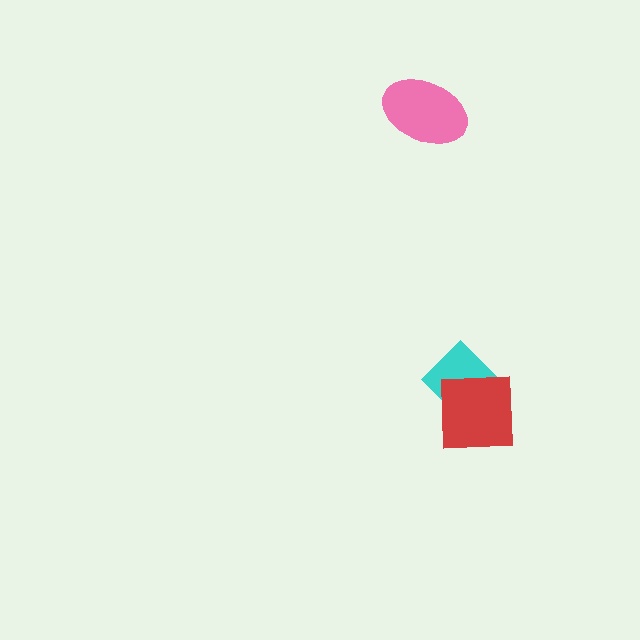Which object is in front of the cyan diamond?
The red square is in front of the cyan diamond.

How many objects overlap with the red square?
1 object overlaps with the red square.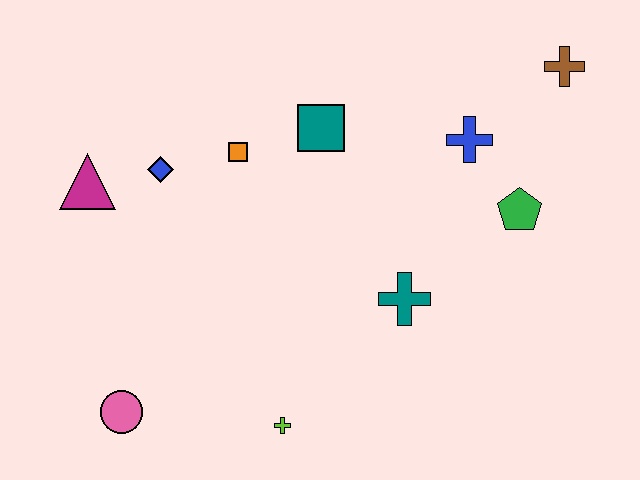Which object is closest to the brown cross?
The blue cross is closest to the brown cross.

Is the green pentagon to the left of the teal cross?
No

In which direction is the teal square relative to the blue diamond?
The teal square is to the right of the blue diamond.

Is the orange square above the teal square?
No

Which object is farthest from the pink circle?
The brown cross is farthest from the pink circle.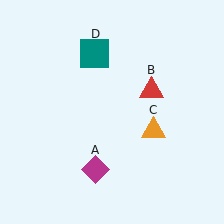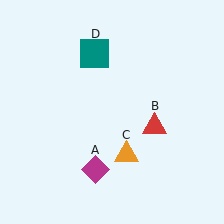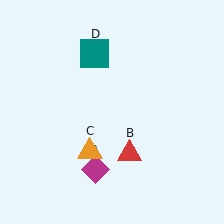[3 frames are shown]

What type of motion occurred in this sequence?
The red triangle (object B), orange triangle (object C) rotated clockwise around the center of the scene.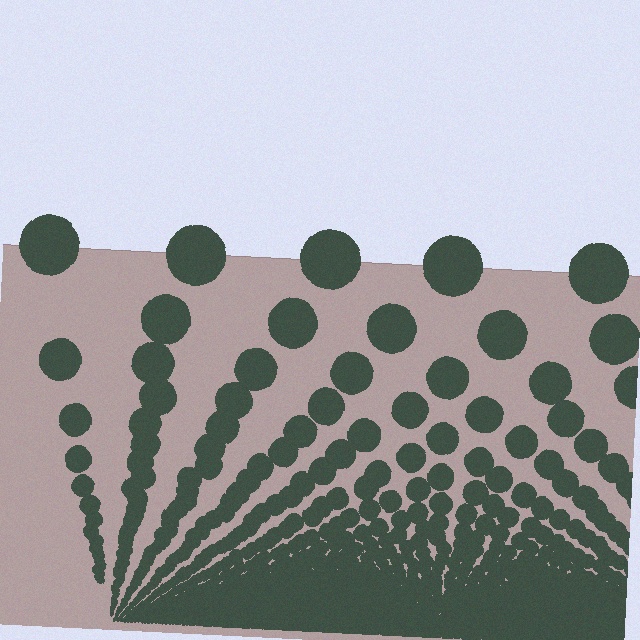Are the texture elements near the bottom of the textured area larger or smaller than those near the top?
Smaller. The gradient is inverted — elements near the bottom are smaller and denser.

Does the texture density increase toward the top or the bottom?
Density increases toward the bottom.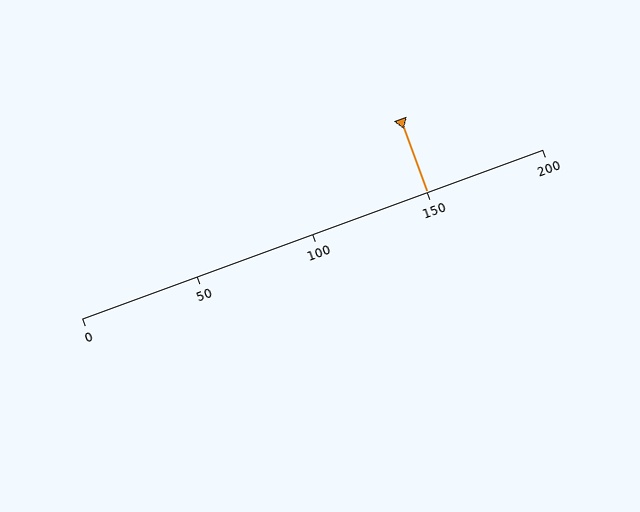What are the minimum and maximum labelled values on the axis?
The axis runs from 0 to 200.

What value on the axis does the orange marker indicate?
The marker indicates approximately 150.